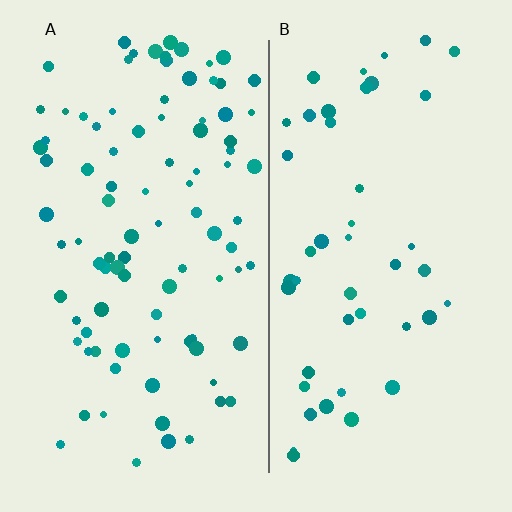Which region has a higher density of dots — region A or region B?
A (the left).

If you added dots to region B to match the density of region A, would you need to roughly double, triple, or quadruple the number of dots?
Approximately double.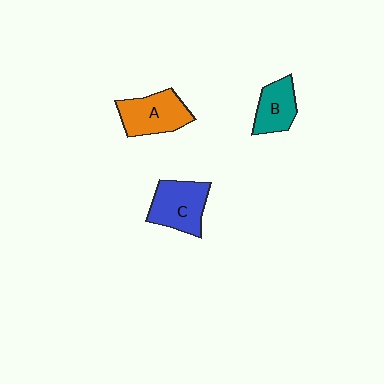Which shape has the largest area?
Shape C (blue).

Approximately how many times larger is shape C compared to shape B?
Approximately 1.4 times.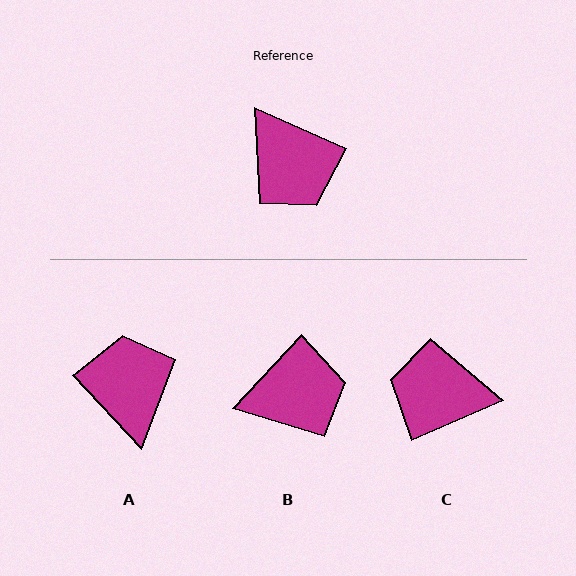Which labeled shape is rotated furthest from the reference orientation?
A, about 157 degrees away.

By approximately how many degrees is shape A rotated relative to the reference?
Approximately 157 degrees counter-clockwise.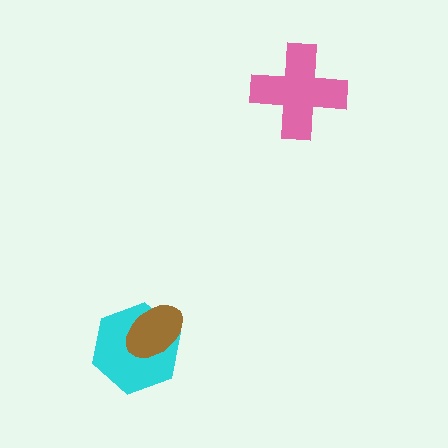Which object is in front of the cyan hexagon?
The brown ellipse is in front of the cyan hexagon.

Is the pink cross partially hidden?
No, no other shape covers it.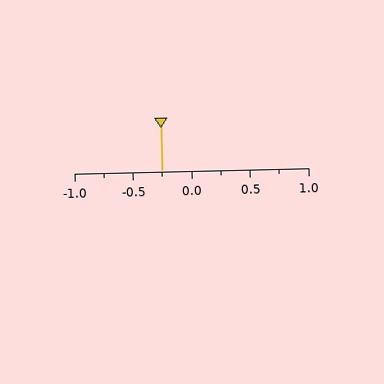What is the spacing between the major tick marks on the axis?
The major ticks are spaced 0.5 apart.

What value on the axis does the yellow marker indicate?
The marker indicates approximately -0.25.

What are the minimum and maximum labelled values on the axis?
The axis runs from -1.0 to 1.0.